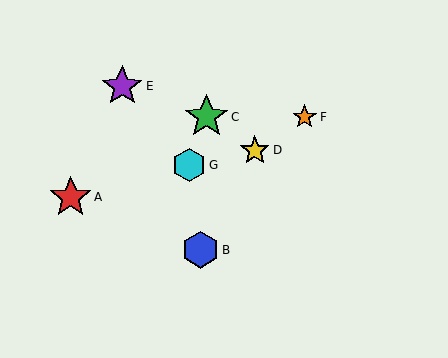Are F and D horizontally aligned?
No, F is at y≈117 and D is at y≈150.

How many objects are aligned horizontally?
2 objects (C, F) are aligned horizontally.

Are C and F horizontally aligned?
Yes, both are at y≈117.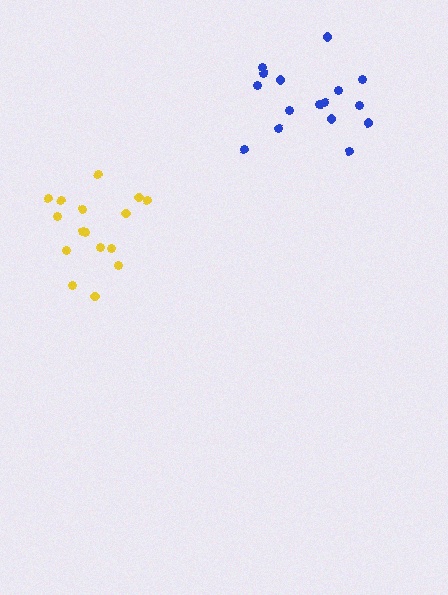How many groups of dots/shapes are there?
There are 2 groups.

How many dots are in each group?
Group 1: 16 dots, Group 2: 16 dots (32 total).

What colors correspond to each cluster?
The clusters are colored: yellow, blue.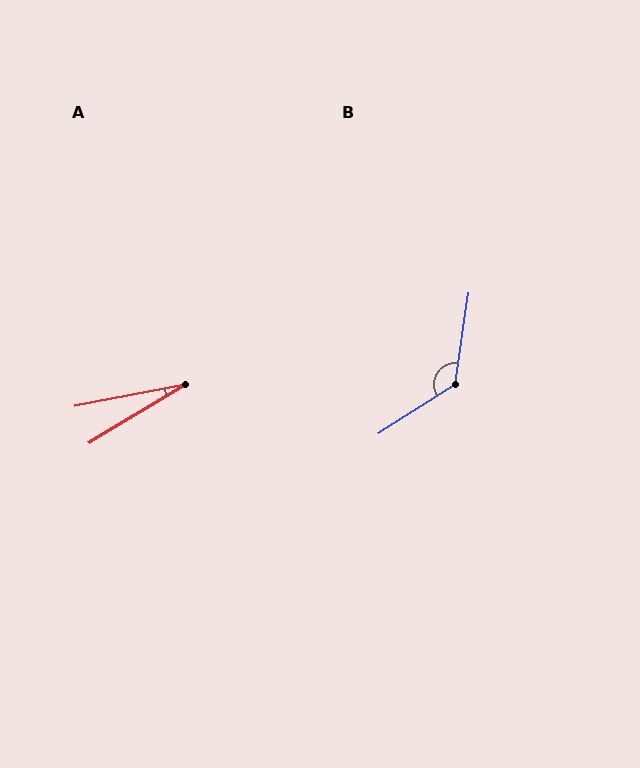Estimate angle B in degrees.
Approximately 131 degrees.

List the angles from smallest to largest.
A (20°), B (131°).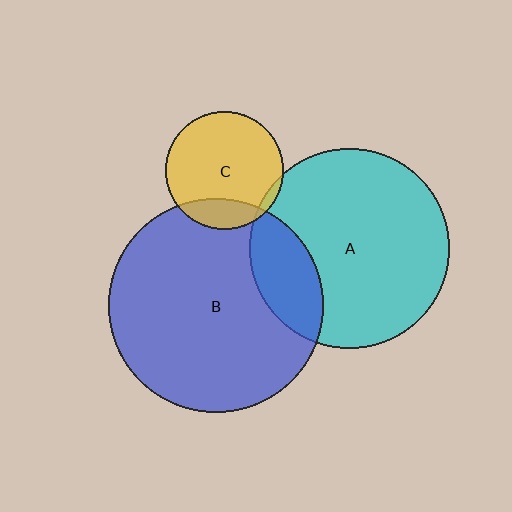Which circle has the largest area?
Circle B (blue).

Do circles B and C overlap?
Yes.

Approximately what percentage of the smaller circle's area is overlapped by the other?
Approximately 20%.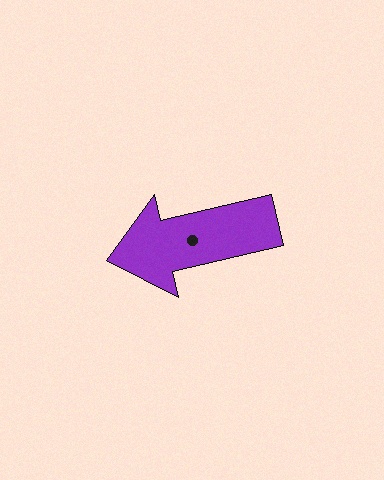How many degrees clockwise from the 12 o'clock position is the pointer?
Approximately 257 degrees.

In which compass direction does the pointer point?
West.